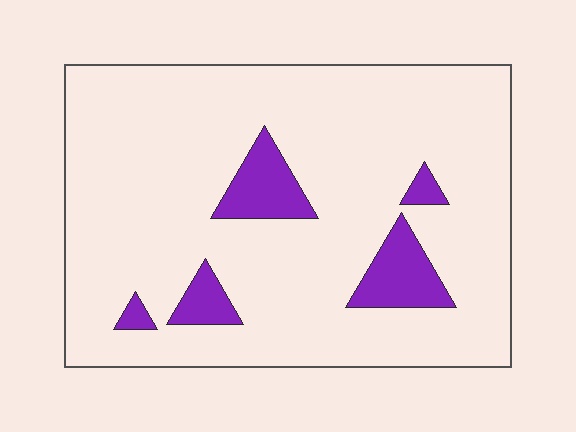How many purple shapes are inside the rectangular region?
5.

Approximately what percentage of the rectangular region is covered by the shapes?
Approximately 10%.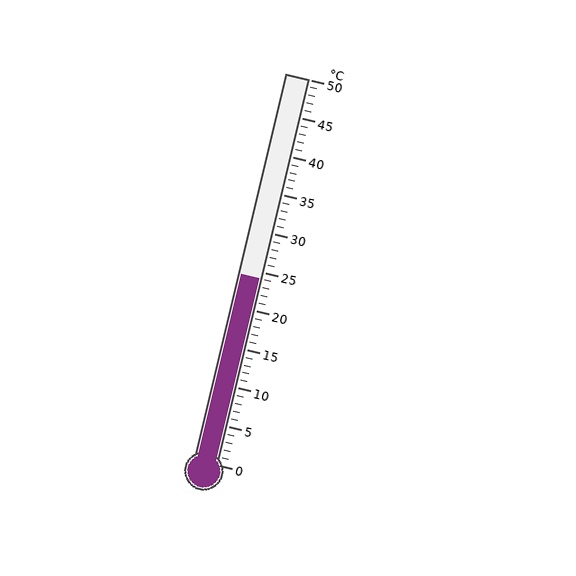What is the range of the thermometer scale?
The thermometer scale ranges from 0°C to 50°C.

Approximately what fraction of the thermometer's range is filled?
The thermometer is filled to approximately 50% of its range.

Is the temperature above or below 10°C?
The temperature is above 10°C.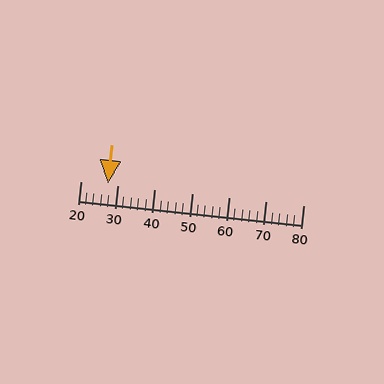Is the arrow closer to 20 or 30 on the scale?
The arrow is closer to 30.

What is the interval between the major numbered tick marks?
The major tick marks are spaced 10 units apart.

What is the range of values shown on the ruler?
The ruler shows values from 20 to 80.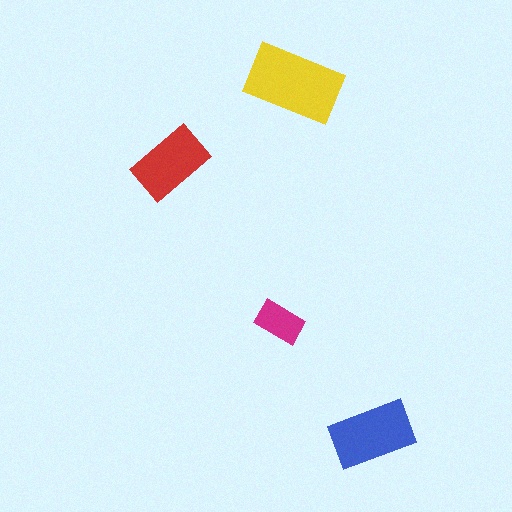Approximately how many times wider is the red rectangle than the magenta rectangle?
About 1.5 times wider.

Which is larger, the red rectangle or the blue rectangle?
The blue one.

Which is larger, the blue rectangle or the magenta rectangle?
The blue one.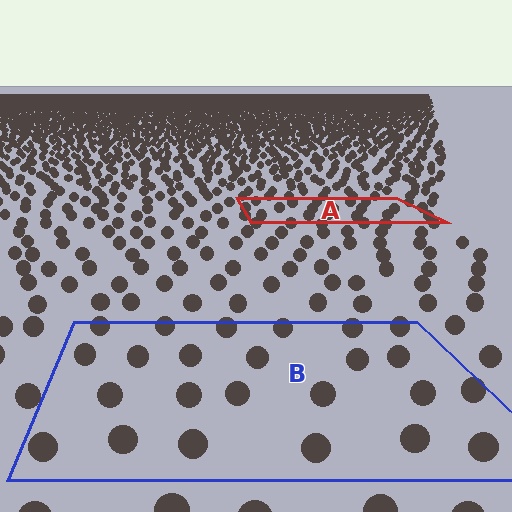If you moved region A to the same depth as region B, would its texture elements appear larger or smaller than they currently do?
They would appear larger. At a closer depth, the same texture elements are projected at a bigger on-screen size.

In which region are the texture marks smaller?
The texture marks are smaller in region A, because it is farther away.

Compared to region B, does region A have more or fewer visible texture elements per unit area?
Region A has more texture elements per unit area — they are packed more densely because it is farther away.